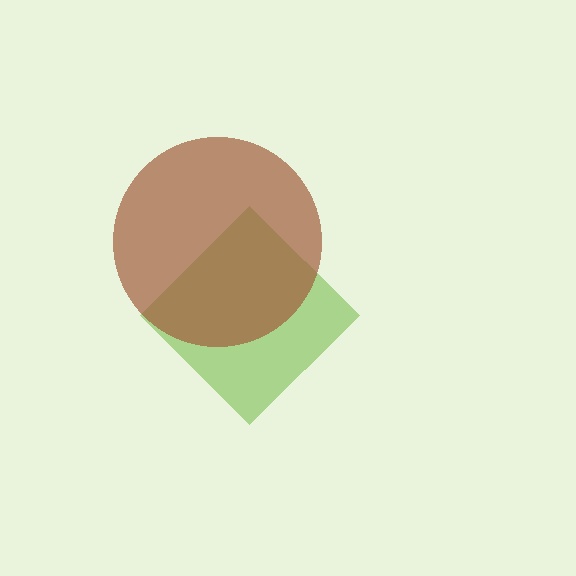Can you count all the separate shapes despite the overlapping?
Yes, there are 2 separate shapes.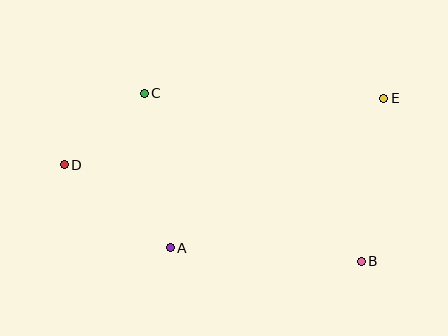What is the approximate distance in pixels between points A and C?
The distance between A and C is approximately 157 pixels.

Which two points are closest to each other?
Points C and D are closest to each other.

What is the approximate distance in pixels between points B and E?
The distance between B and E is approximately 165 pixels.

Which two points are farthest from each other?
Points D and E are farthest from each other.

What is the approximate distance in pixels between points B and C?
The distance between B and C is approximately 275 pixels.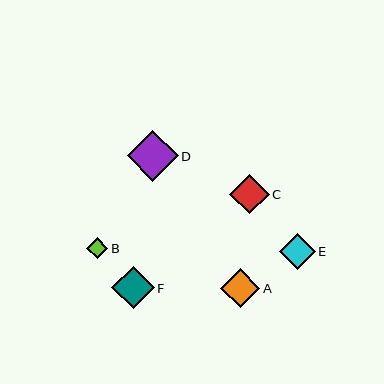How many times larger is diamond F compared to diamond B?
Diamond F is approximately 2.0 times the size of diamond B.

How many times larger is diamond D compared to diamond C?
Diamond D is approximately 1.3 times the size of diamond C.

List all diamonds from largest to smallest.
From largest to smallest: D, F, C, A, E, B.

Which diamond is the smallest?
Diamond B is the smallest with a size of approximately 21 pixels.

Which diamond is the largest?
Diamond D is the largest with a size of approximately 51 pixels.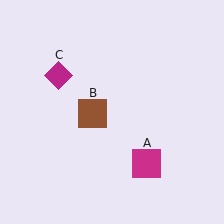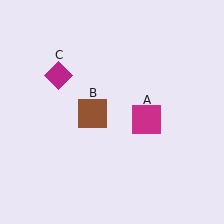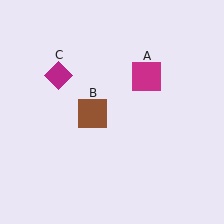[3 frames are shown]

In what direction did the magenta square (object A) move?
The magenta square (object A) moved up.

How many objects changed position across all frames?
1 object changed position: magenta square (object A).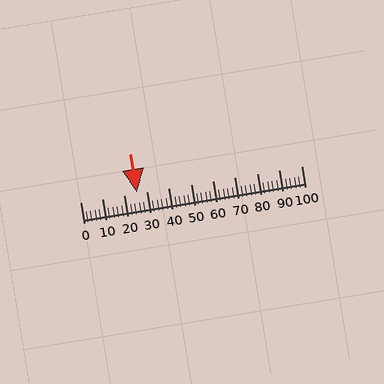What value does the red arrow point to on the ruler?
The red arrow points to approximately 26.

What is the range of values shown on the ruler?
The ruler shows values from 0 to 100.